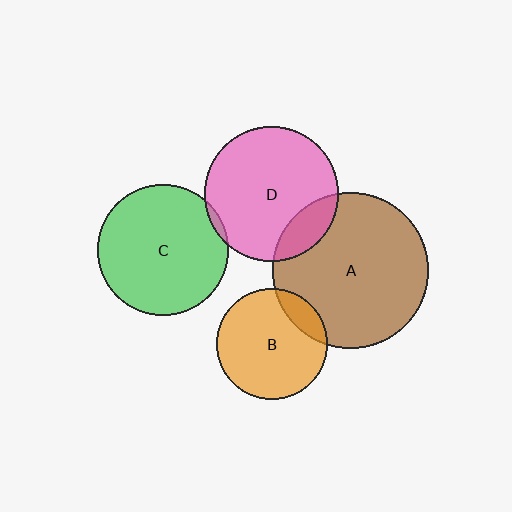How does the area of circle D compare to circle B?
Approximately 1.5 times.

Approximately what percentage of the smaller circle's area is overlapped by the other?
Approximately 15%.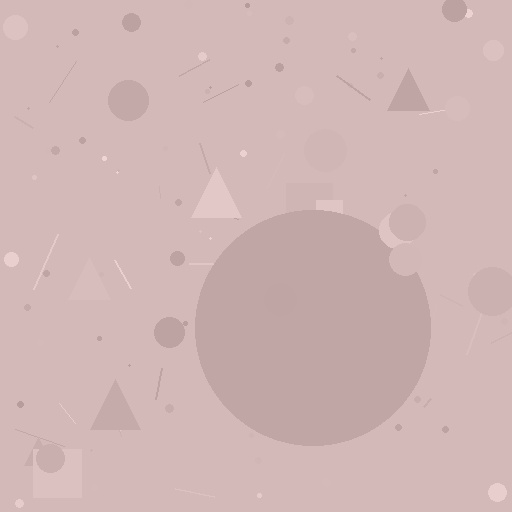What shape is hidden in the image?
A circle is hidden in the image.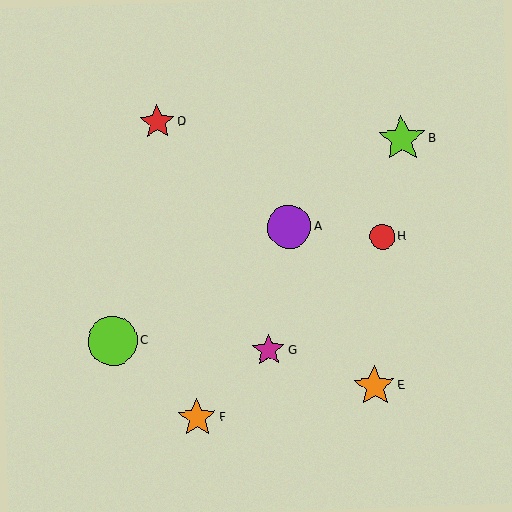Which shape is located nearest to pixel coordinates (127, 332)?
The lime circle (labeled C) at (113, 341) is nearest to that location.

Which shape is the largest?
The lime circle (labeled C) is the largest.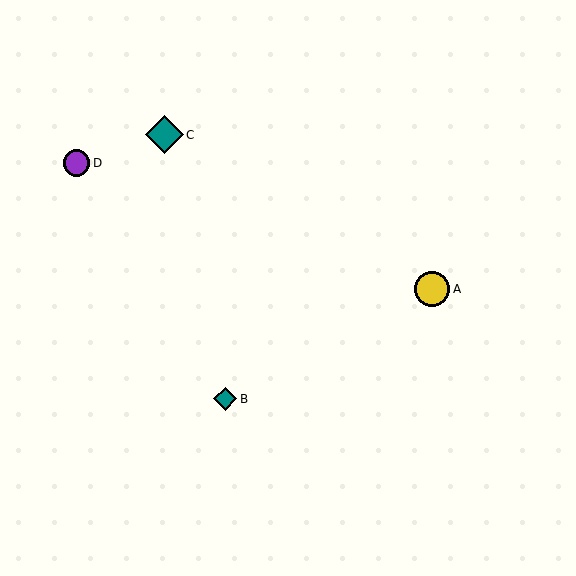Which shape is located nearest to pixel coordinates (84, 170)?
The purple circle (labeled D) at (76, 163) is nearest to that location.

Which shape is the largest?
The teal diamond (labeled C) is the largest.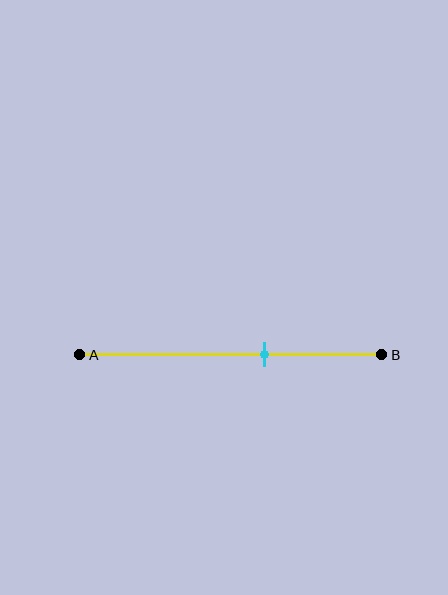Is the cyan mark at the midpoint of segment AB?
No, the mark is at about 60% from A, not at the 50% midpoint.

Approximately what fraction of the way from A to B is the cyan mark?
The cyan mark is approximately 60% of the way from A to B.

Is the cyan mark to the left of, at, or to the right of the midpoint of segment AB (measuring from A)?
The cyan mark is to the right of the midpoint of segment AB.